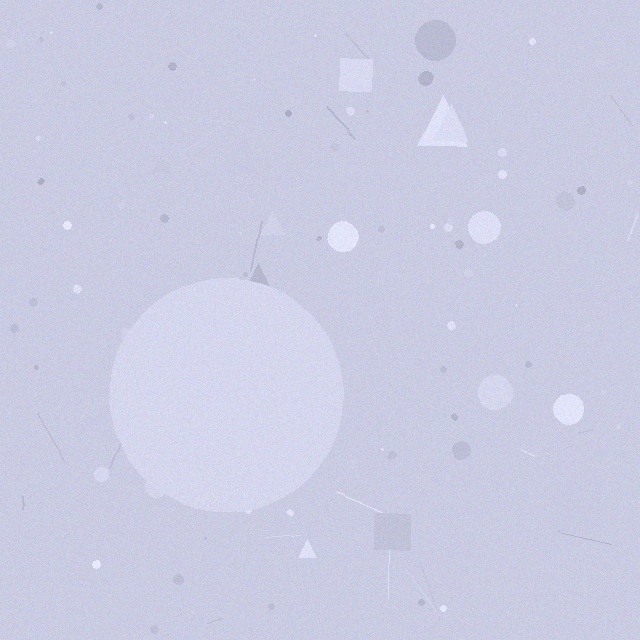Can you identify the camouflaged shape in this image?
The camouflaged shape is a circle.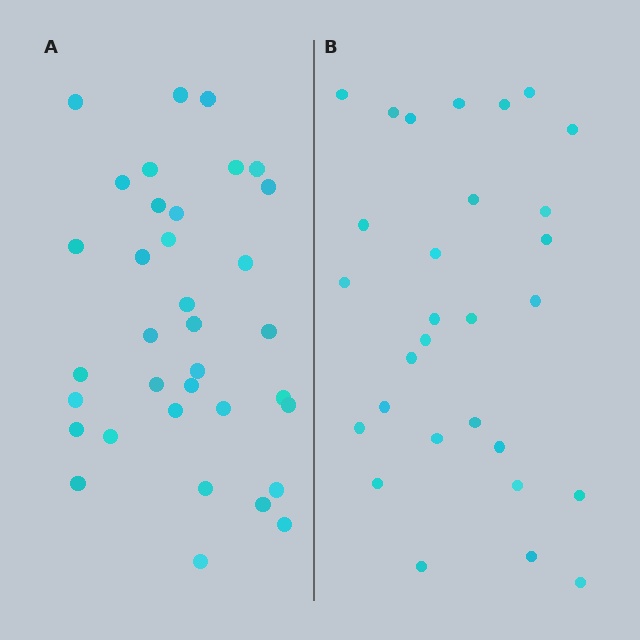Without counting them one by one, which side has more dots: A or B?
Region A (the left region) has more dots.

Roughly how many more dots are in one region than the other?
Region A has about 6 more dots than region B.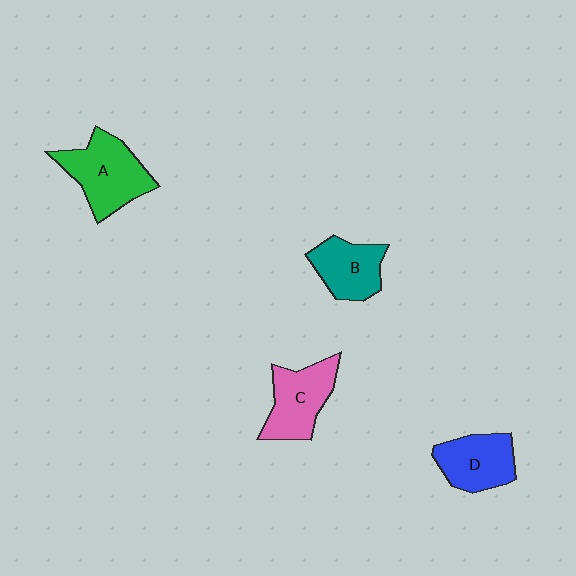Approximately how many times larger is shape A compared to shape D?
Approximately 1.3 times.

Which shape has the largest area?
Shape A (green).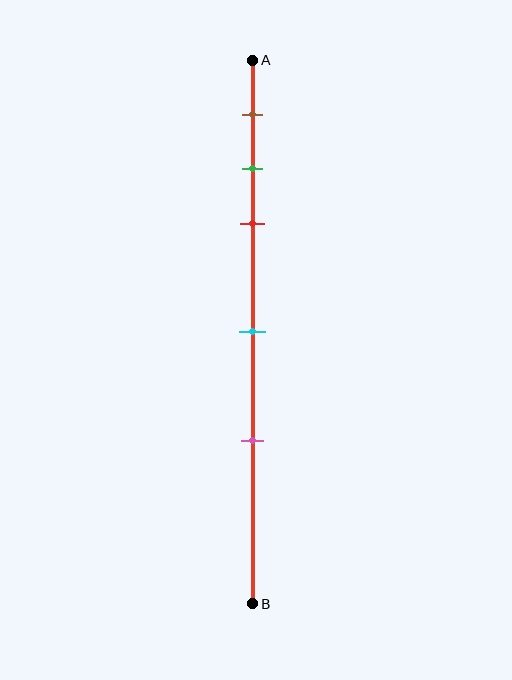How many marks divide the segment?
There are 5 marks dividing the segment.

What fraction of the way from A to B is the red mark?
The red mark is approximately 30% (0.3) of the way from A to B.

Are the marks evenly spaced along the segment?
No, the marks are not evenly spaced.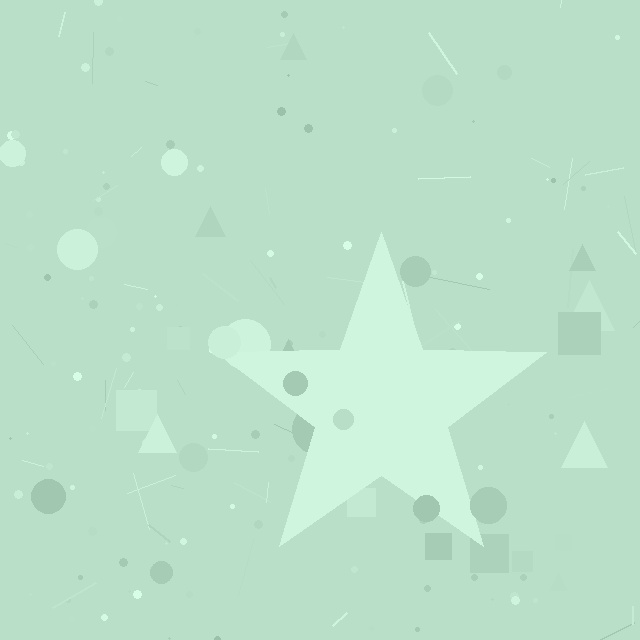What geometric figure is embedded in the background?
A star is embedded in the background.